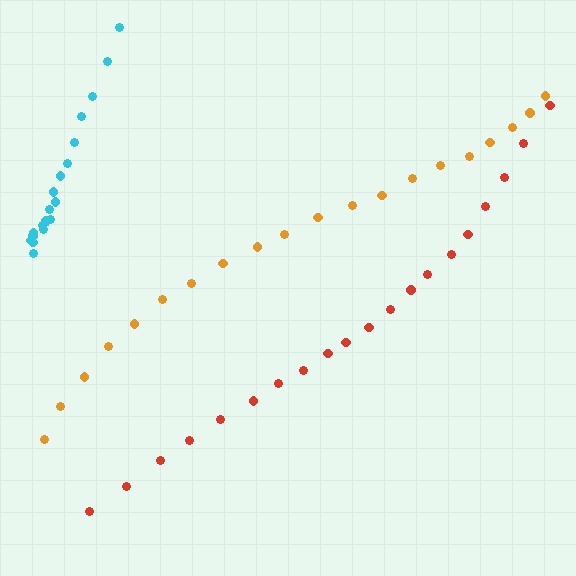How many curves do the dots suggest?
There are 3 distinct paths.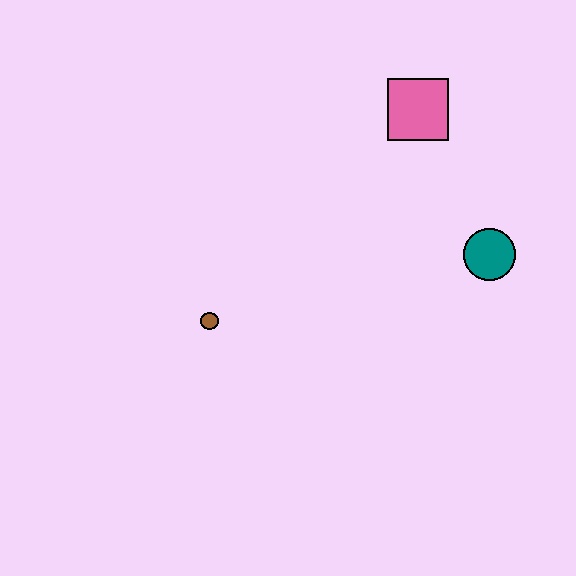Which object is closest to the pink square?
The teal circle is closest to the pink square.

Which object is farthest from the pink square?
The brown circle is farthest from the pink square.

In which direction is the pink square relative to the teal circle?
The pink square is above the teal circle.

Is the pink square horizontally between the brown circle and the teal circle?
Yes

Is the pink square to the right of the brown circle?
Yes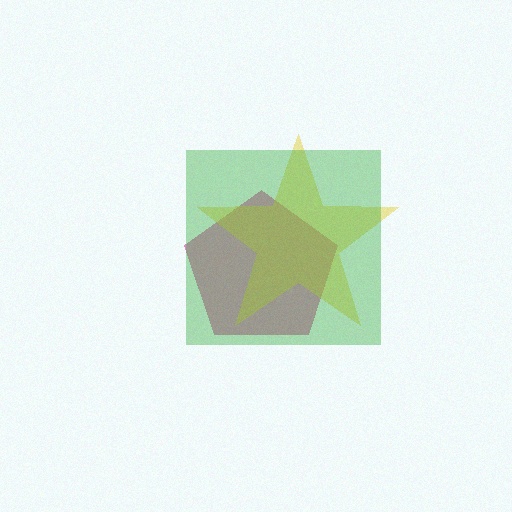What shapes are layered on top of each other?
The layered shapes are: a magenta pentagon, a yellow star, a green square.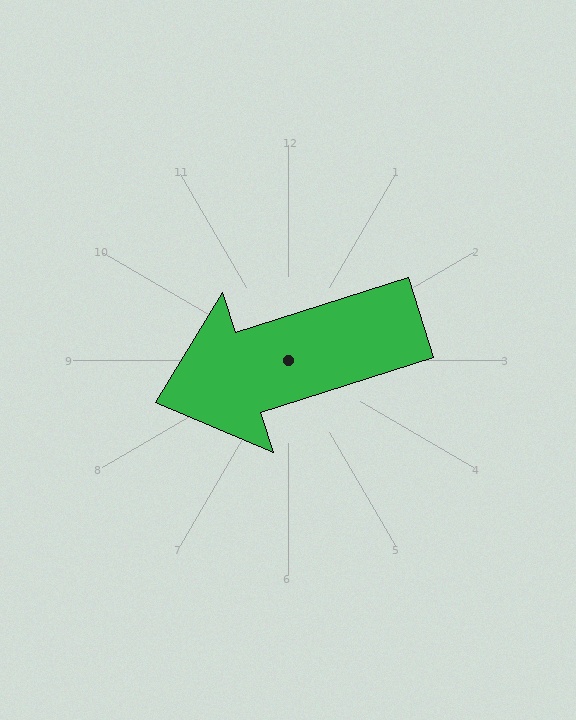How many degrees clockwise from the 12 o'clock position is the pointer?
Approximately 252 degrees.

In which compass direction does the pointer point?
West.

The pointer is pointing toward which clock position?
Roughly 8 o'clock.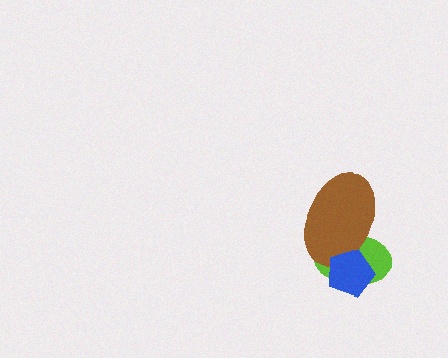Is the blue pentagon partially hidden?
No, no other shape covers it.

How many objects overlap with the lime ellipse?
2 objects overlap with the lime ellipse.